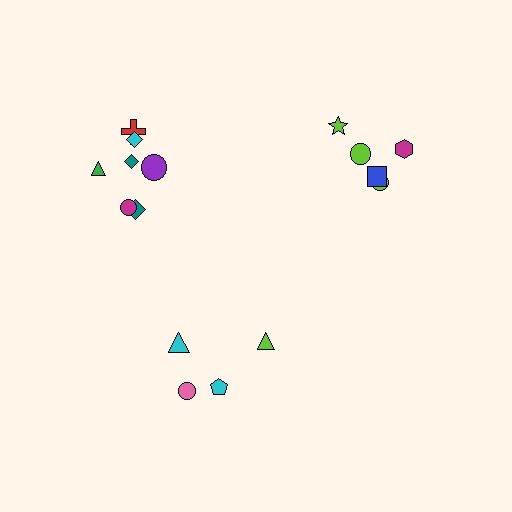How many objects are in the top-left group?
There are 7 objects.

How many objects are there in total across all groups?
There are 16 objects.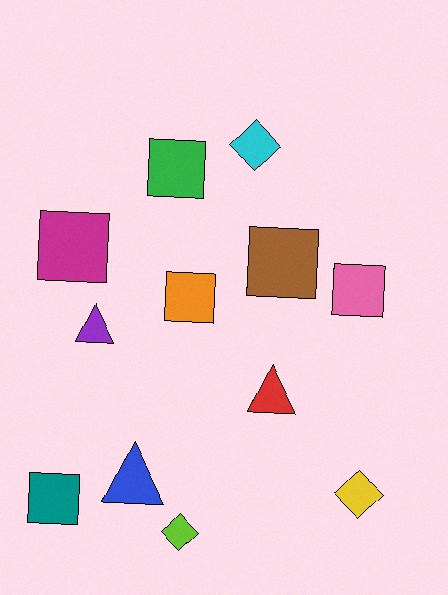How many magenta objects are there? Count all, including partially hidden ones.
There is 1 magenta object.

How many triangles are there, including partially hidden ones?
There are 3 triangles.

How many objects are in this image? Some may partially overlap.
There are 12 objects.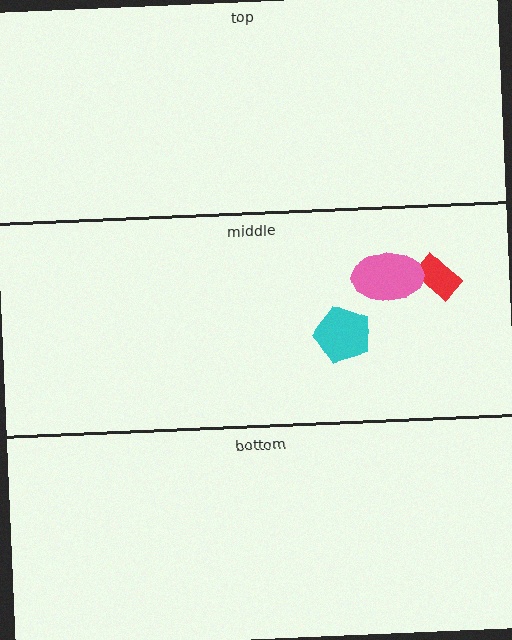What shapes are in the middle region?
The red rectangle, the pink ellipse, the cyan pentagon.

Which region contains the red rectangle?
The middle region.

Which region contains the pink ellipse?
The middle region.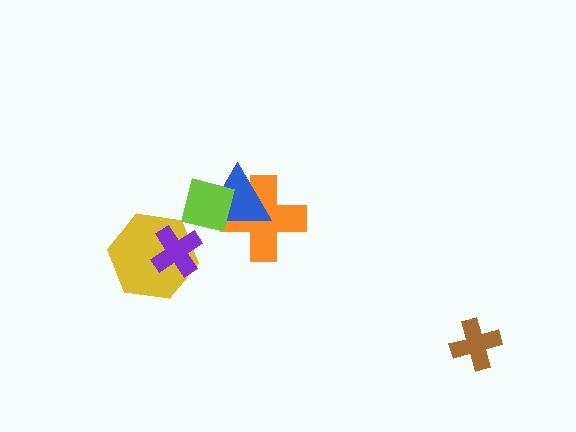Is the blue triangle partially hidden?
Yes, it is partially covered by another shape.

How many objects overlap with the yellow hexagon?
1 object overlaps with the yellow hexagon.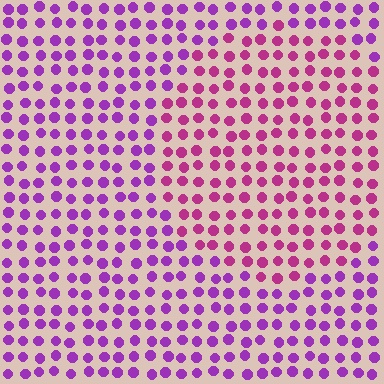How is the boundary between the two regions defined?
The boundary is defined purely by a slight shift in hue (about 34 degrees). Spacing, size, and orientation are identical on both sides.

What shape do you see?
I see a circle.